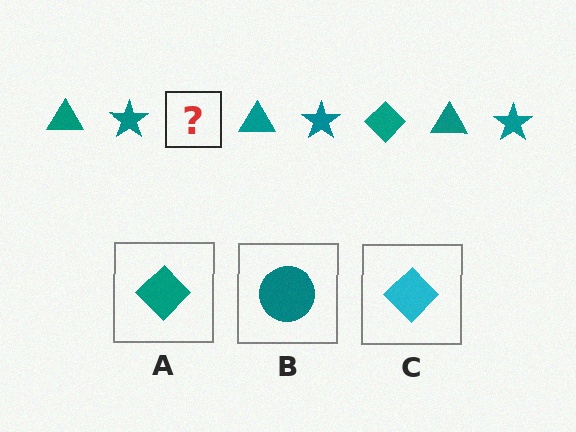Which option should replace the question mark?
Option A.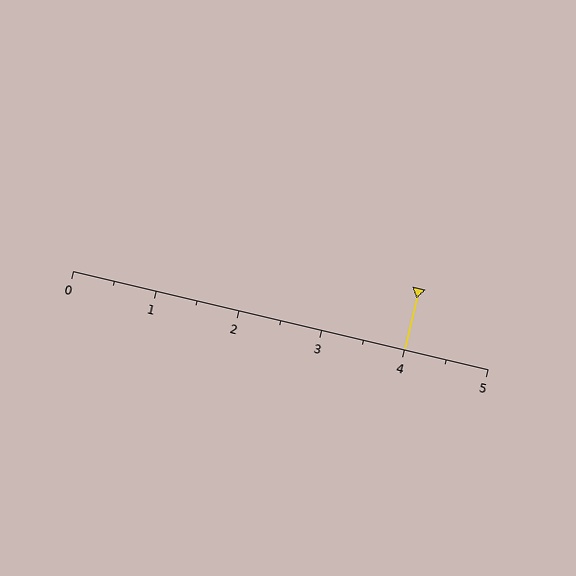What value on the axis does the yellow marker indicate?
The marker indicates approximately 4.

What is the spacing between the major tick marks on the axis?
The major ticks are spaced 1 apart.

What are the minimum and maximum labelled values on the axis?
The axis runs from 0 to 5.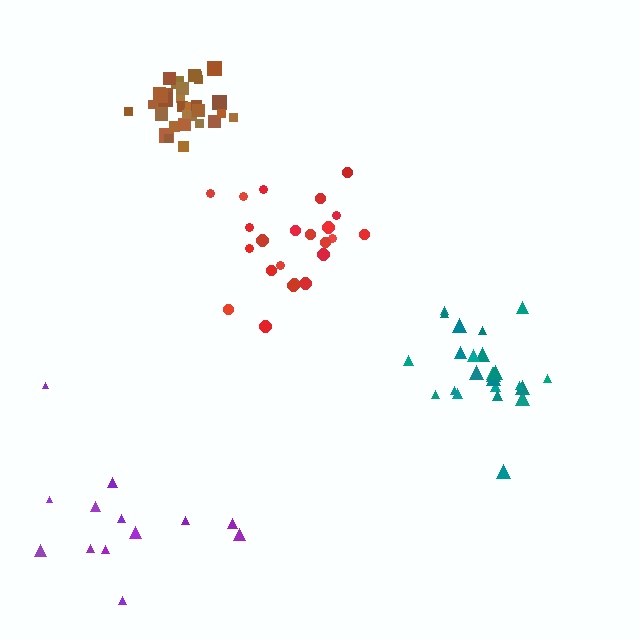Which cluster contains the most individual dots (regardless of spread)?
Brown (33).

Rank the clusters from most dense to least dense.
brown, teal, red, purple.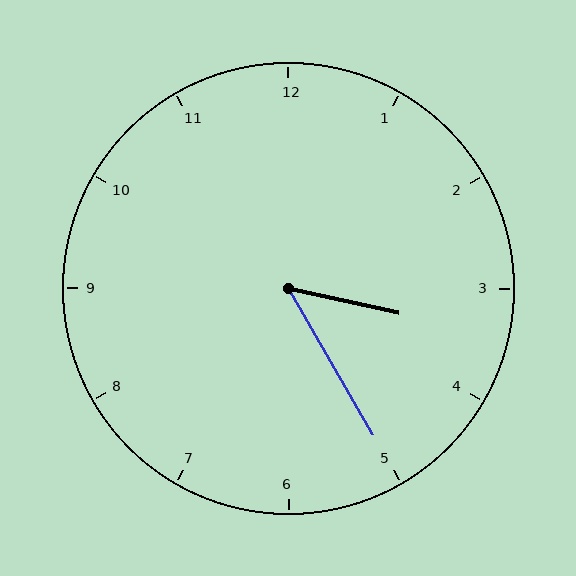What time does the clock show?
3:25.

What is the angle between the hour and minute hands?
Approximately 48 degrees.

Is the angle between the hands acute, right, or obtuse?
It is acute.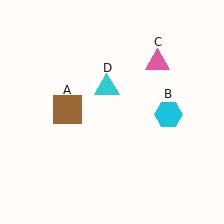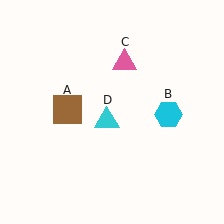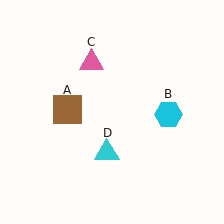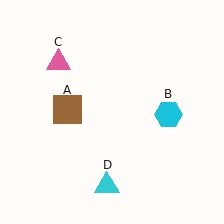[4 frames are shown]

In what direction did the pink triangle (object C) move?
The pink triangle (object C) moved left.